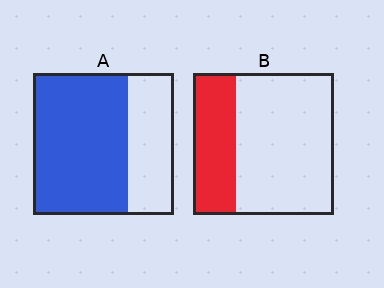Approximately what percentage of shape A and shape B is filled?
A is approximately 65% and B is approximately 30%.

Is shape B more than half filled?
No.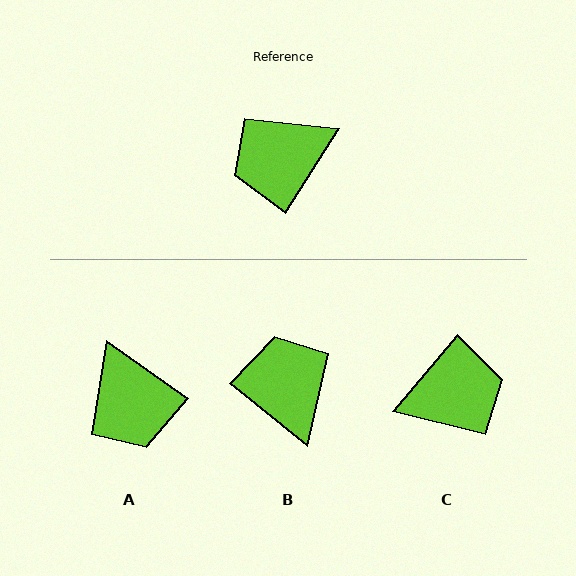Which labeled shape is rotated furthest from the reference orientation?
C, about 172 degrees away.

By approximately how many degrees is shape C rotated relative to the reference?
Approximately 172 degrees counter-clockwise.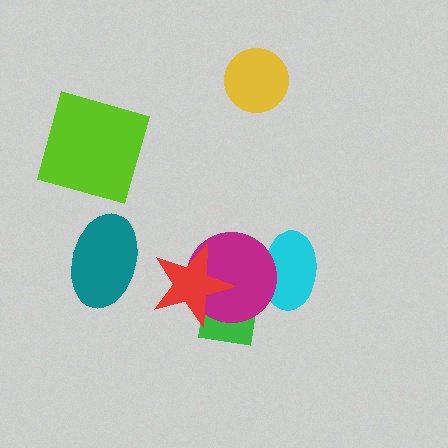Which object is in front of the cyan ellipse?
The magenta circle is in front of the cyan ellipse.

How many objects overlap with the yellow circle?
0 objects overlap with the yellow circle.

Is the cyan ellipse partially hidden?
Yes, it is partially covered by another shape.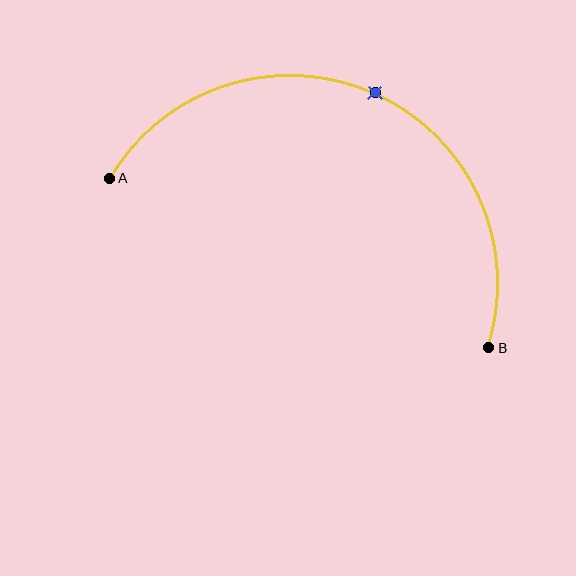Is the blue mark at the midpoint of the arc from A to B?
Yes. The blue mark lies on the arc at equal arc-length from both A and B — it is the arc midpoint.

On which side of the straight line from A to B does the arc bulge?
The arc bulges above the straight line connecting A and B.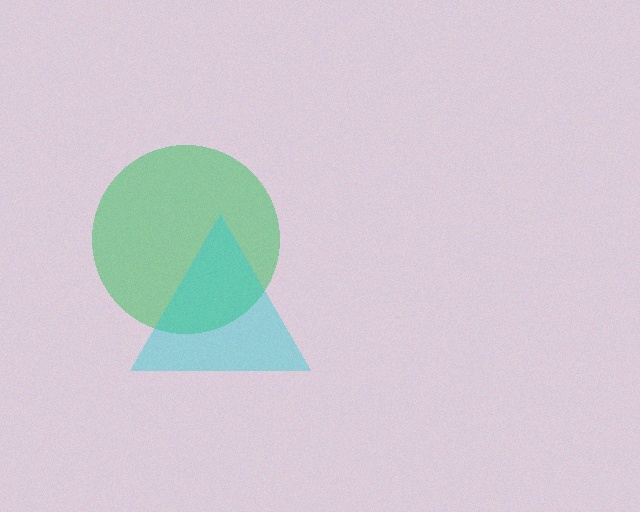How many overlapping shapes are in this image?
There are 2 overlapping shapes in the image.